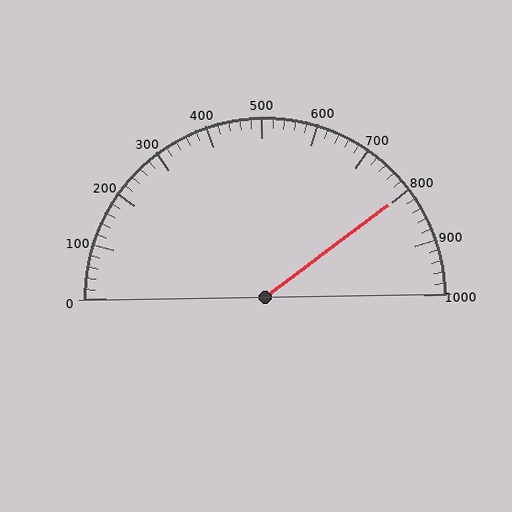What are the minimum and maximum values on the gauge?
The gauge ranges from 0 to 1000.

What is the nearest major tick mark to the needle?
The nearest major tick mark is 800.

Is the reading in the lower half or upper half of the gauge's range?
The reading is in the upper half of the range (0 to 1000).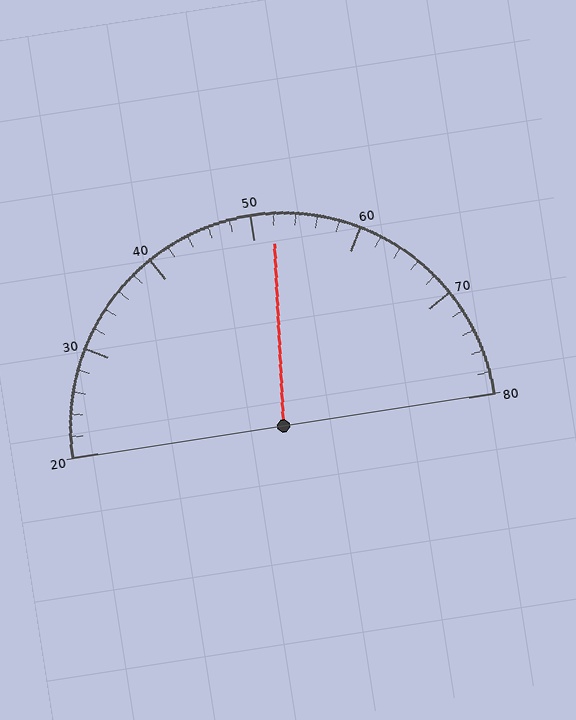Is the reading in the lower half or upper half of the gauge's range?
The reading is in the upper half of the range (20 to 80).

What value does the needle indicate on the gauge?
The needle indicates approximately 52.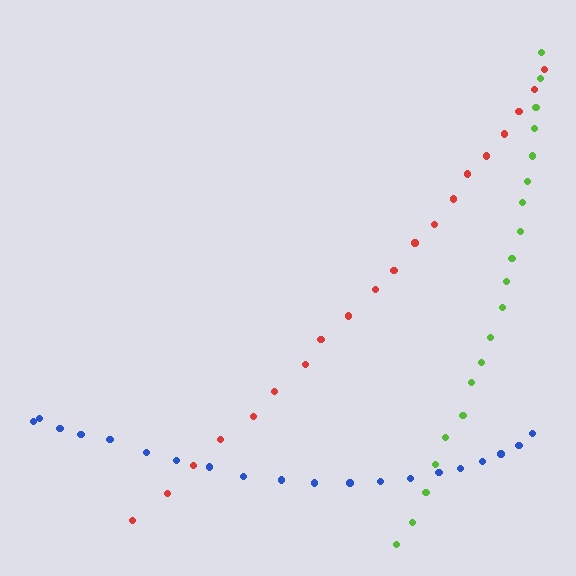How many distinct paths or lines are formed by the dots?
There are 3 distinct paths.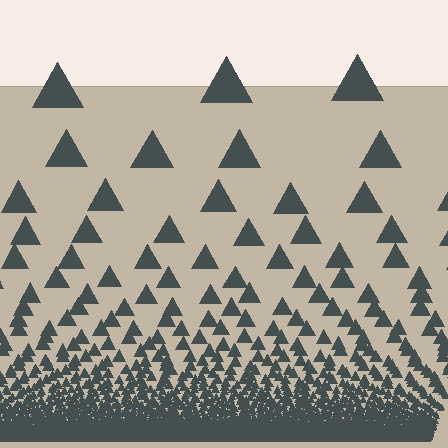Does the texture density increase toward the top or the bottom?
Density increases toward the bottom.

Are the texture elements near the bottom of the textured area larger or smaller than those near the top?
Smaller. The gradient is inverted — elements near the bottom are smaller and denser.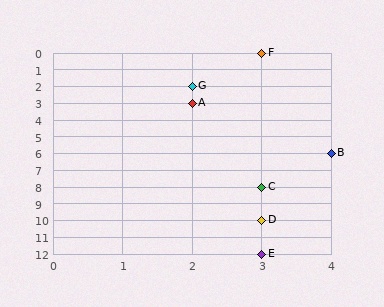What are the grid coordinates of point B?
Point B is at grid coordinates (4, 6).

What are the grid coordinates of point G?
Point G is at grid coordinates (2, 2).